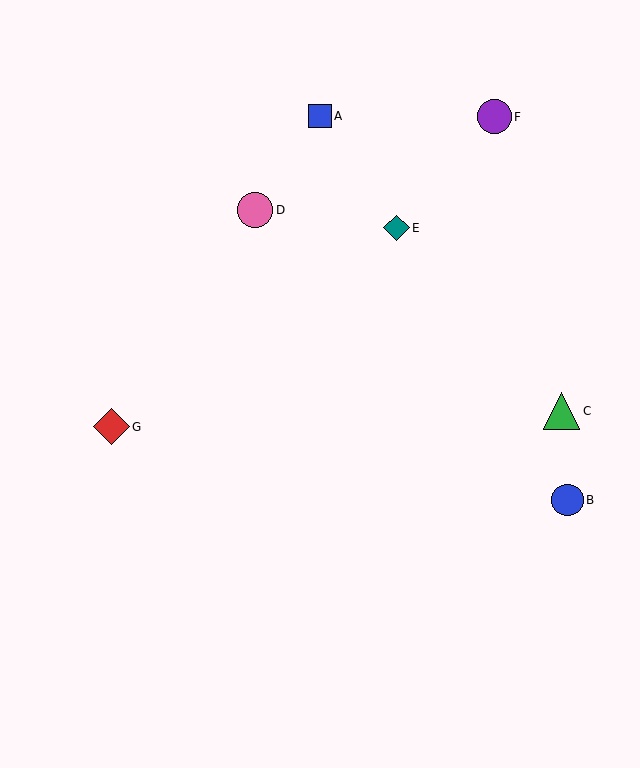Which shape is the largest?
The green triangle (labeled C) is the largest.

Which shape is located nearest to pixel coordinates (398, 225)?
The teal diamond (labeled E) at (396, 228) is nearest to that location.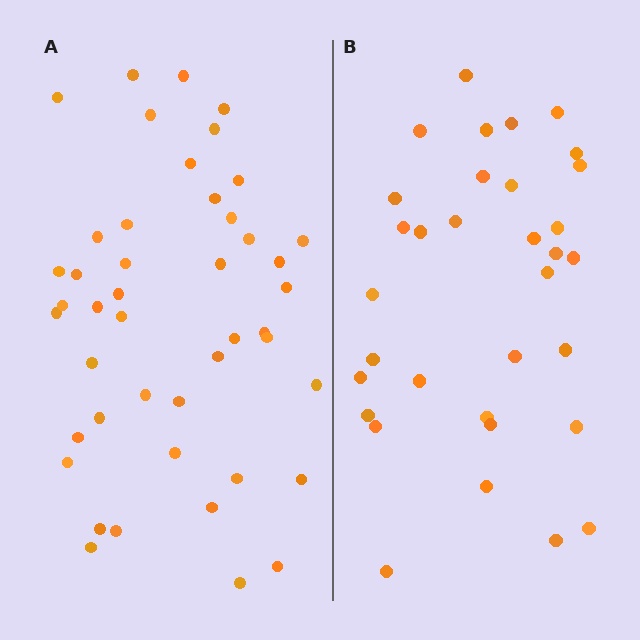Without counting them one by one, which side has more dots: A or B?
Region A (the left region) has more dots.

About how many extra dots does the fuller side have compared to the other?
Region A has roughly 12 or so more dots than region B.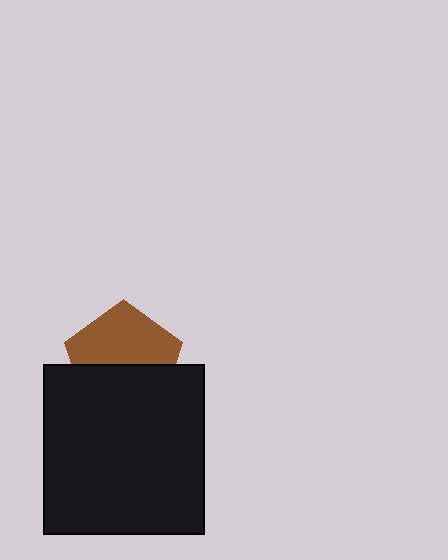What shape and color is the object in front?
The object in front is a black rectangle.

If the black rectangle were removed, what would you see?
You would see the complete brown pentagon.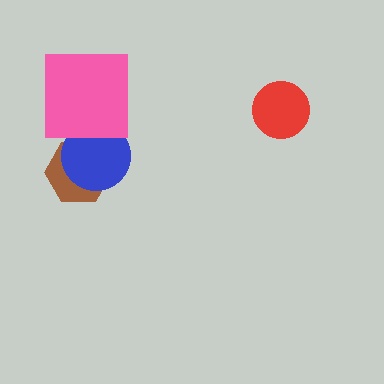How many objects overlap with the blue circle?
2 objects overlap with the blue circle.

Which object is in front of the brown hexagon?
The blue circle is in front of the brown hexagon.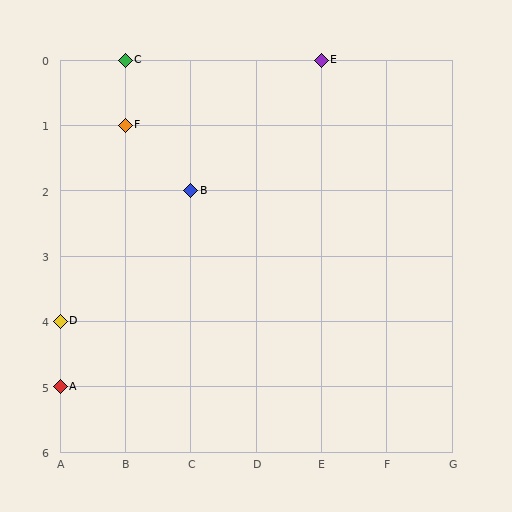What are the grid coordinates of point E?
Point E is at grid coordinates (E, 0).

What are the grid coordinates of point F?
Point F is at grid coordinates (B, 1).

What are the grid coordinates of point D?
Point D is at grid coordinates (A, 4).